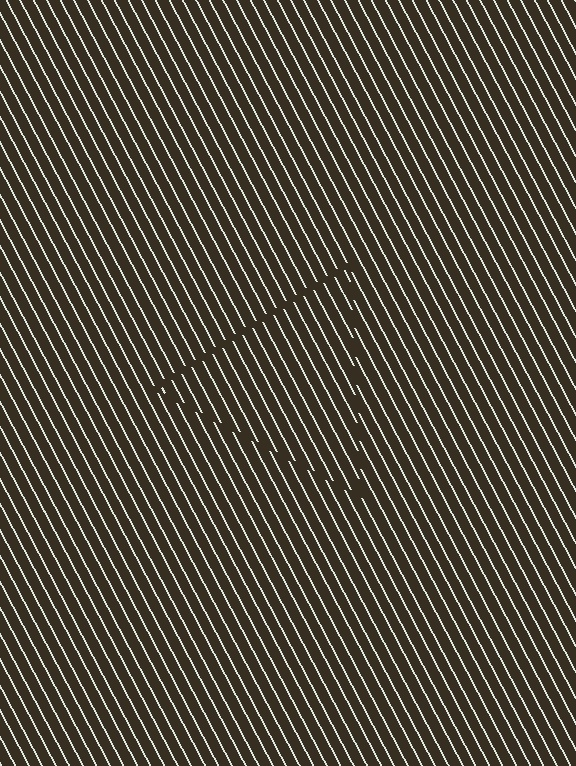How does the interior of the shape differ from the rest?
The interior of the shape contains the same grating, shifted by half a period — the contour is defined by the phase discontinuity where line-ends from the inner and outer gratings abut.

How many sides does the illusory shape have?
3 sides — the line-ends trace a triangle.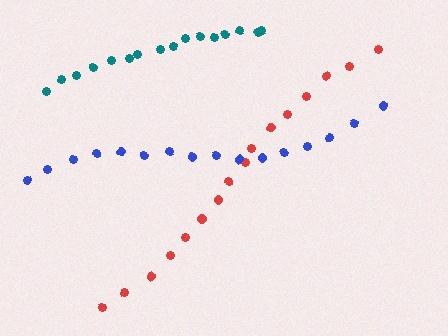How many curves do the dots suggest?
There are 3 distinct paths.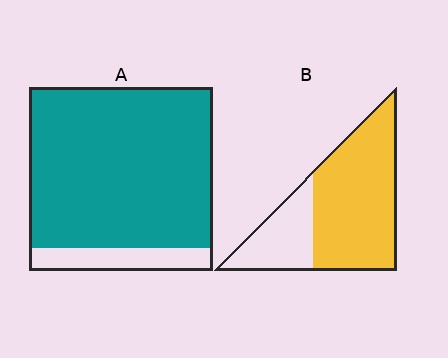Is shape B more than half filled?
Yes.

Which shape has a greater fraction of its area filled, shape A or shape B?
Shape A.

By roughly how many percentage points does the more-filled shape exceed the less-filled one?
By roughly 15 percentage points (A over B).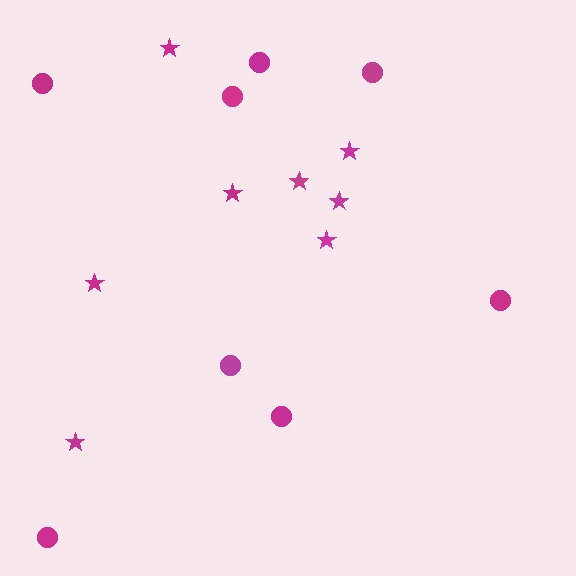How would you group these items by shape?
There are 2 groups: one group of circles (8) and one group of stars (8).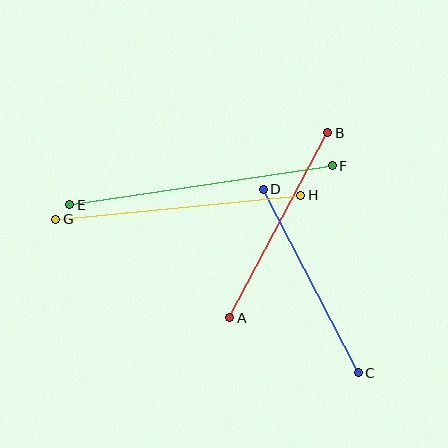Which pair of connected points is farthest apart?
Points E and F are farthest apart.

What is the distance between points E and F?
The distance is approximately 266 pixels.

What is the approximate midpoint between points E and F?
The midpoint is at approximately (201, 185) pixels.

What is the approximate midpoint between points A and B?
The midpoint is at approximately (279, 225) pixels.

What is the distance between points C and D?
The distance is approximately 207 pixels.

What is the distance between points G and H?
The distance is approximately 246 pixels.